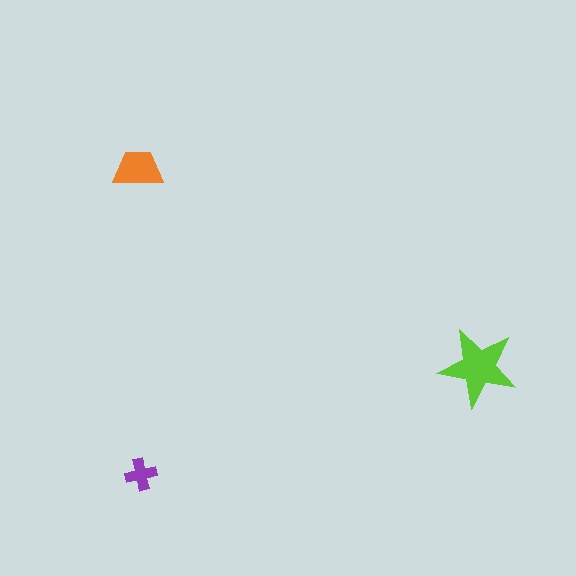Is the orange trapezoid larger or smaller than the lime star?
Smaller.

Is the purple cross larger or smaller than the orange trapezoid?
Smaller.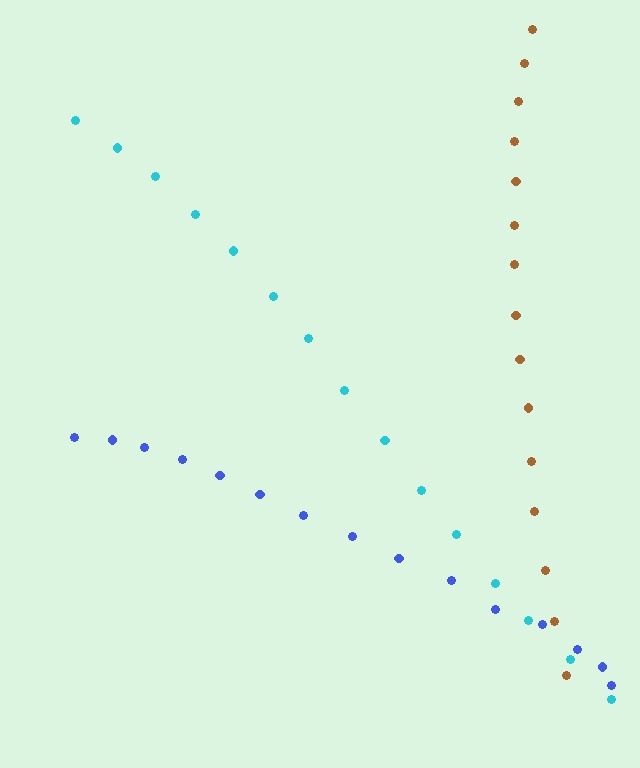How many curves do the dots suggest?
There are 3 distinct paths.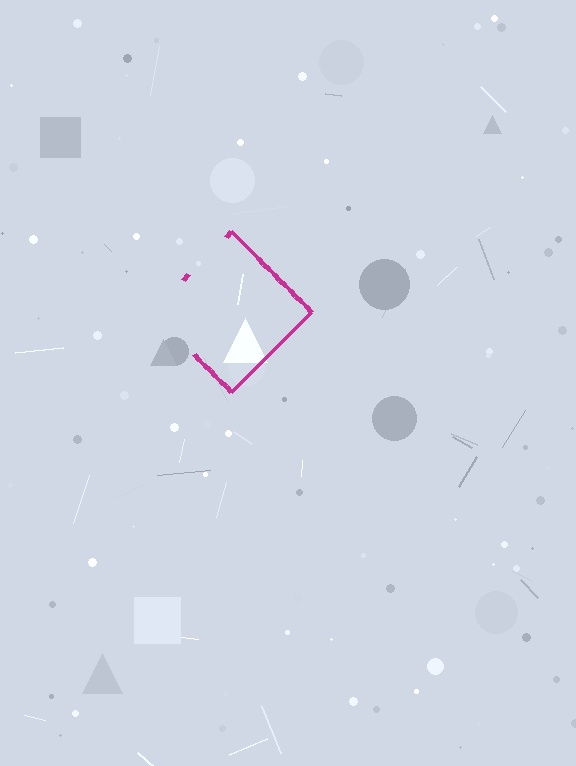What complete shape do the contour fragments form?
The contour fragments form a diamond.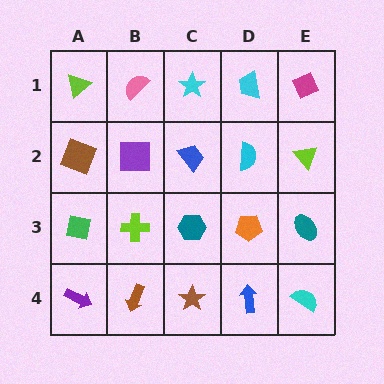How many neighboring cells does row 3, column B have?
4.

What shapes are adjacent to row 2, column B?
A pink semicircle (row 1, column B), a lime cross (row 3, column B), a brown square (row 2, column A), a blue trapezoid (row 2, column C).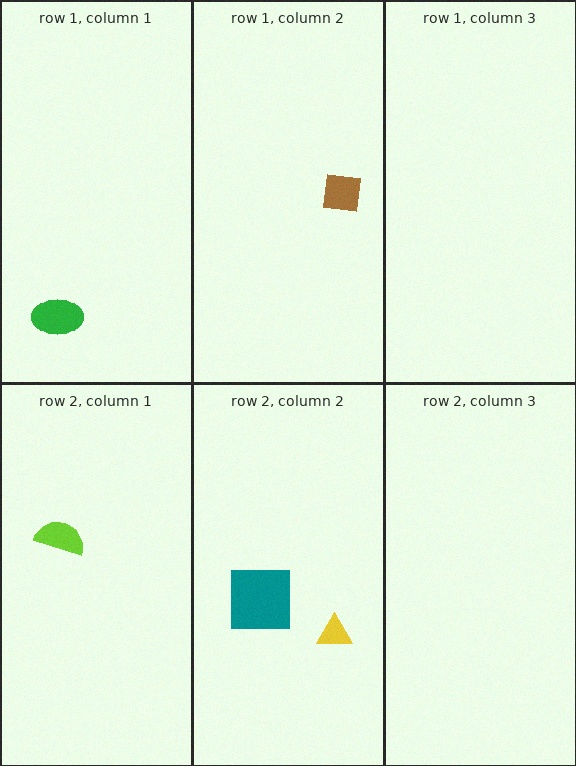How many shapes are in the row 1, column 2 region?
1.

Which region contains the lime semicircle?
The row 2, column 1 region.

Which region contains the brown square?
The row 1, column 2 region.